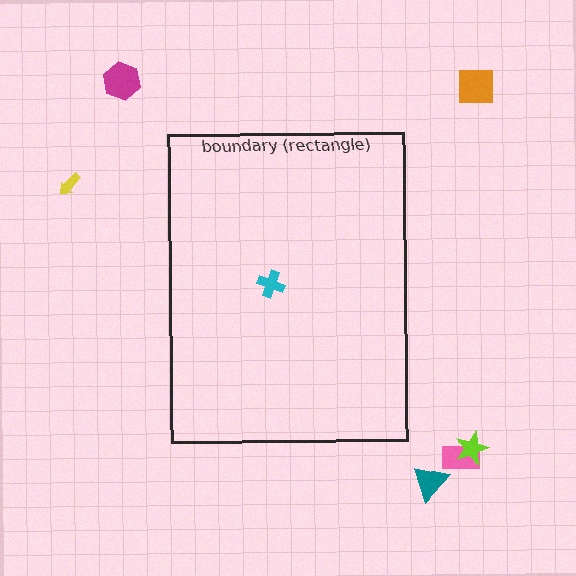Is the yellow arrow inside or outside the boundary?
Outside.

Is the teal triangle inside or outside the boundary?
Outside.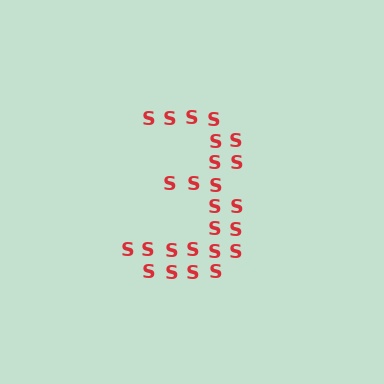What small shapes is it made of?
It is made of small letter S's.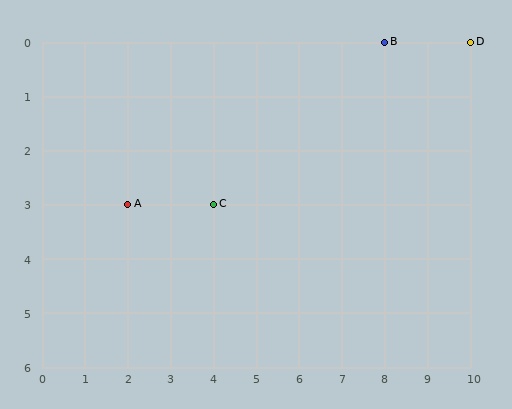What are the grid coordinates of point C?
Point C is at grid coordinates (4, 3).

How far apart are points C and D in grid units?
Points C and D are 6 columns and 3 rows apart (about 6.7 grid units diagonally).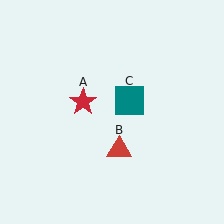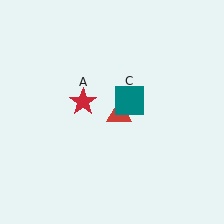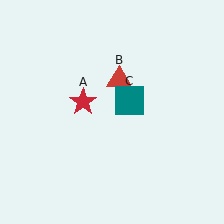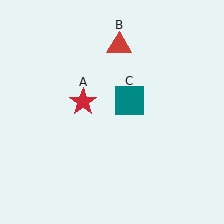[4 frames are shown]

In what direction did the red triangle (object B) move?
The red triangle (object B) moved up.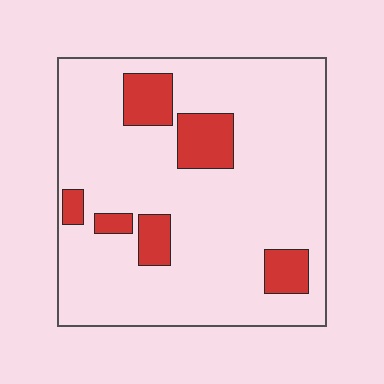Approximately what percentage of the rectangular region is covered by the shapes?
Approximately 15%.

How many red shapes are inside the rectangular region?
6.